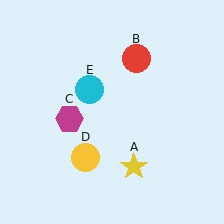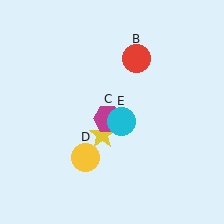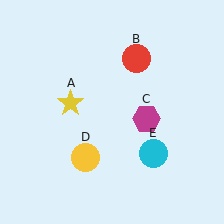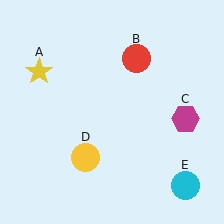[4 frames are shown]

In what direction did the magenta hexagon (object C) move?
The magenta hexagon (object C) moved right.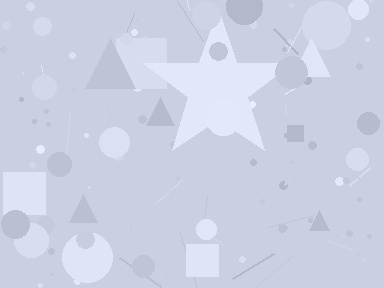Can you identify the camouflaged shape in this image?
The camouflaged shape is a star.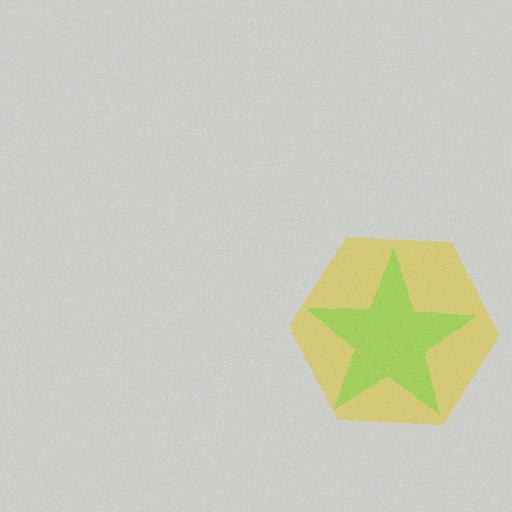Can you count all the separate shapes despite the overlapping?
Yes, there are 2 separate shapes.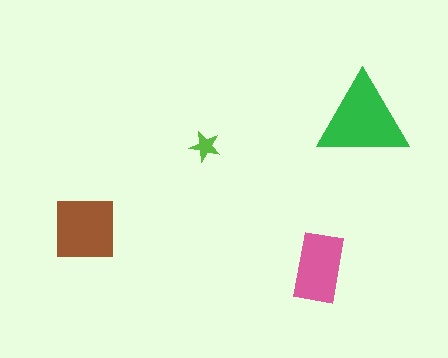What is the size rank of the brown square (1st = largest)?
2nd.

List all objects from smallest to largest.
The lime star, the pink rectangle, the brown square, the green triangle.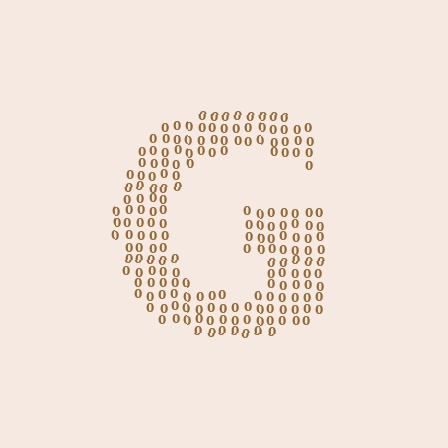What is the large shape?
The large shape is the letter G.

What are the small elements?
The small elements are digit 0's.